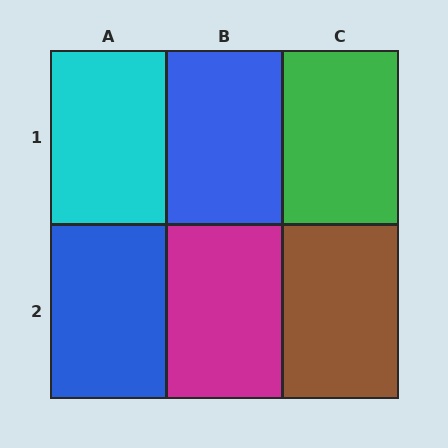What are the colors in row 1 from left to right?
Cyan, blue, green.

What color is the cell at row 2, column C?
Brown.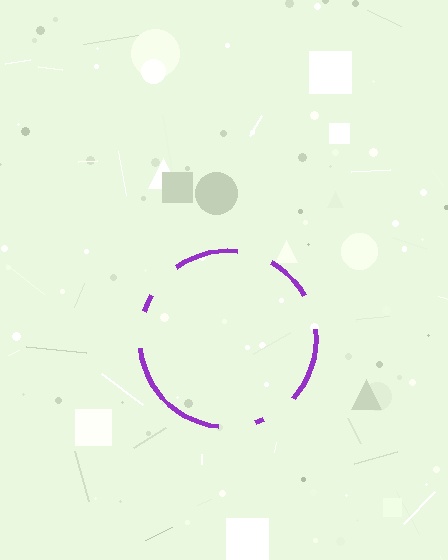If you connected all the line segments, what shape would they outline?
They would outline a circle.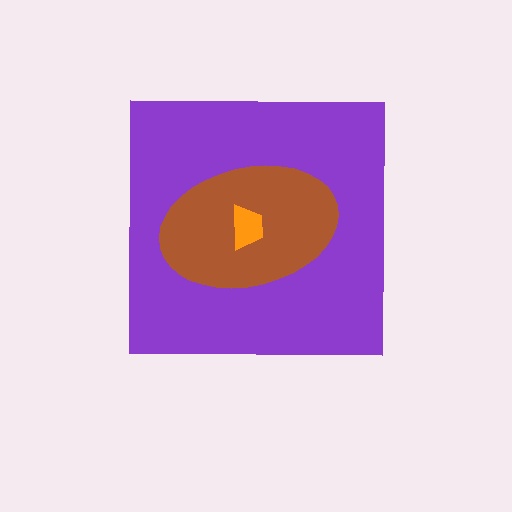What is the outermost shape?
The purple square.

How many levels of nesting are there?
3.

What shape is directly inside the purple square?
The brown ellipse.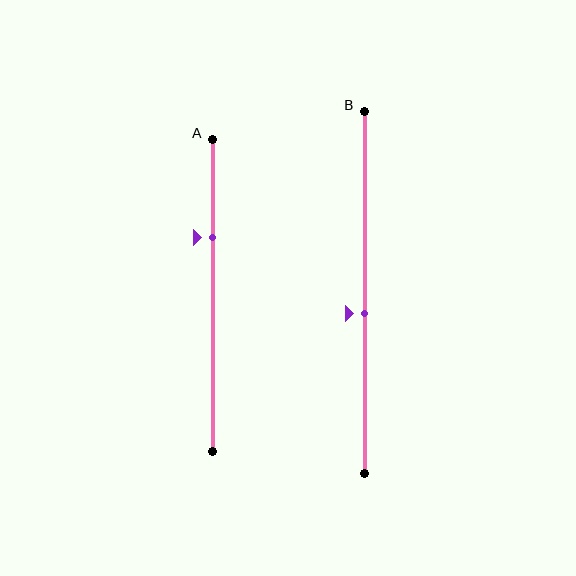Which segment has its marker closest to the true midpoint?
Segment B has its marker closest to the true midpoint.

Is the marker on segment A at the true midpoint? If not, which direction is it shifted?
No, the marker on segment A is shifted upward by about 19% of the segment length.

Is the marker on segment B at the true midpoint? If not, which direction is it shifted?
No, the marker on segment B is shifted downward by about 6% of the segment length.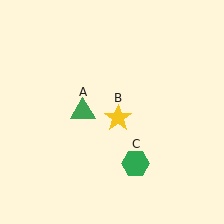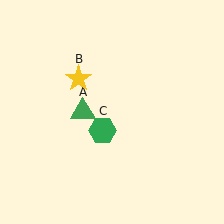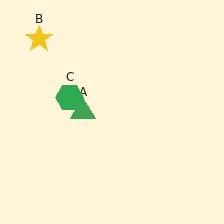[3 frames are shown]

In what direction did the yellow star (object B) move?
The yellow star (object B) moved up and to the left.